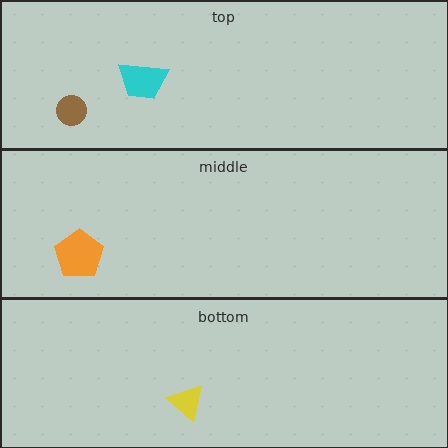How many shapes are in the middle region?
1.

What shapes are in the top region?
The brown circle, the cyan trapezoid.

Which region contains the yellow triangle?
The bottom region.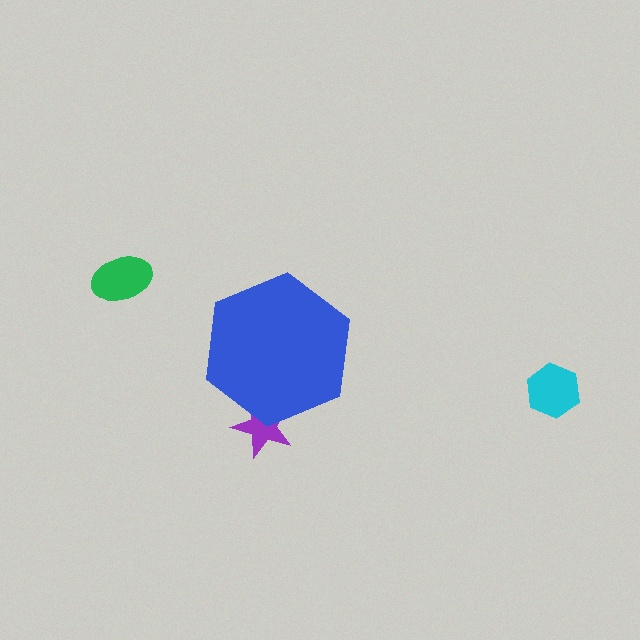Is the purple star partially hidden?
Yes, the purple star is partially hidden behind the blue hexagon.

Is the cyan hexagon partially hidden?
No, the cyan hexagon is fully visible.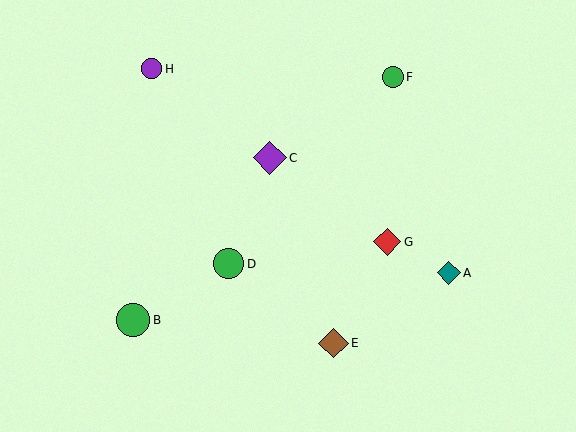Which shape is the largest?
The purple diamond (labeled C) is the largest.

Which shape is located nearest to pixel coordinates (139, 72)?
The purple circle (labeled H) at (152, 69) is nearest to that location.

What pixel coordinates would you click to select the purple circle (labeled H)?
Click at (152, 69) to select the purple circle H.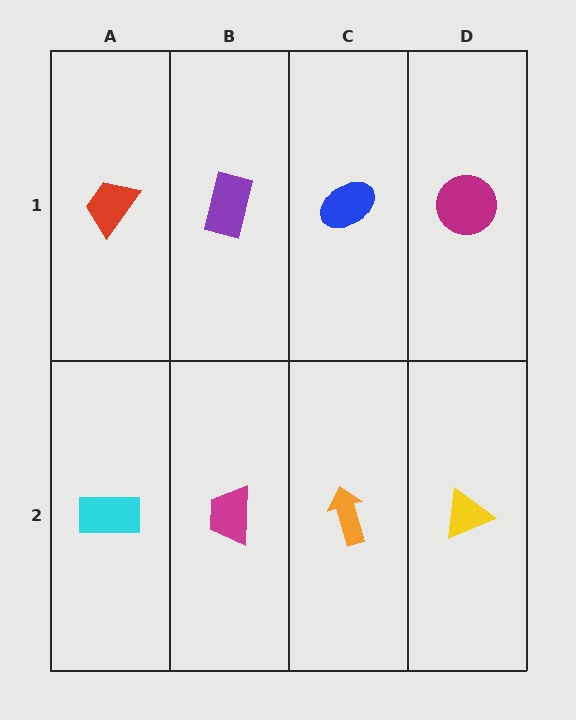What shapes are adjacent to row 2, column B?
A purple rectangle (row 1, column B), a cyan rectangle (row 2, column A), an orange arrow (row 2, column C).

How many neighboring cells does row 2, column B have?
3.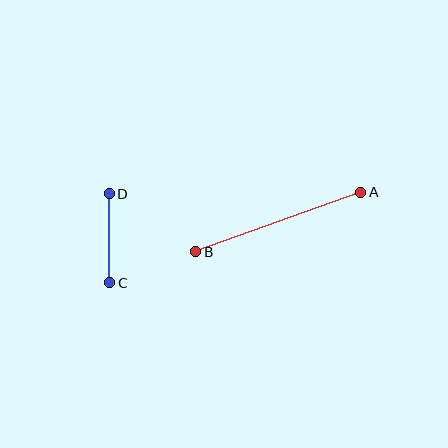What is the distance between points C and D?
The distance is approximately 89 pixels.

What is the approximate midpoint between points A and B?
The midpoint is at approximately (278, 222) pixels.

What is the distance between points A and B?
The distance is approximately 175 pixels.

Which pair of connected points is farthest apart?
Points A and B are farthest apart.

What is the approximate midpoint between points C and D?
The midpoint is at approximately (109, 238) pixels.